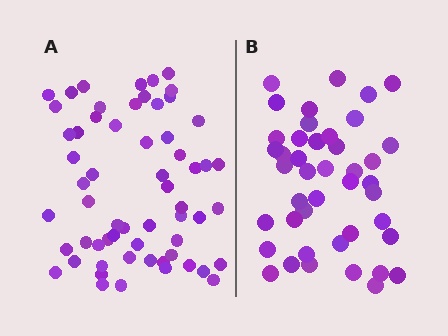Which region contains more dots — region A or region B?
Region A (the left region) has more dots.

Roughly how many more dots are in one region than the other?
Region A has approximately 15 more dots than region B.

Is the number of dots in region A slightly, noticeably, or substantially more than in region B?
Region A has noticeably more, but not dramatically so. The ratio is roughly 1.4 to 1.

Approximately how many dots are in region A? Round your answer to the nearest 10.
About 60 dots.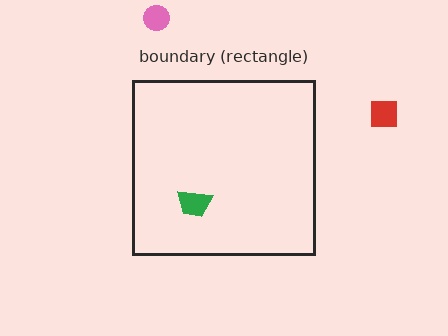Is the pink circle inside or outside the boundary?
Outside.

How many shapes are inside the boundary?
1 inside, 2 outside.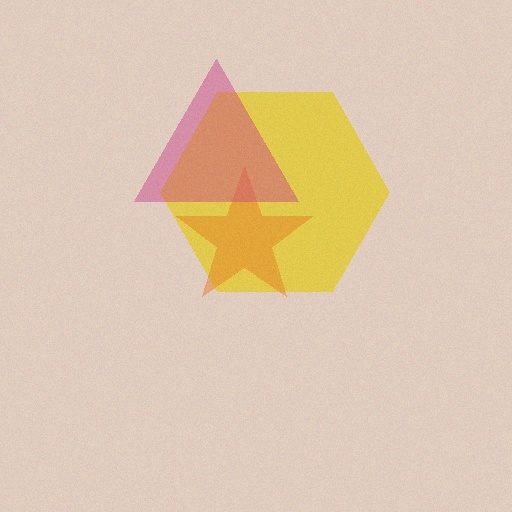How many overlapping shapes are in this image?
There are 3 overlapping shapes in the image.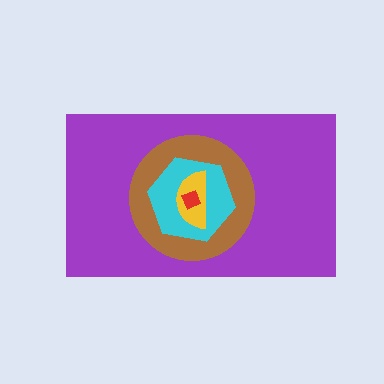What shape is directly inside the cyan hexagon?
The yellow semicircle.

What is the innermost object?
The red square.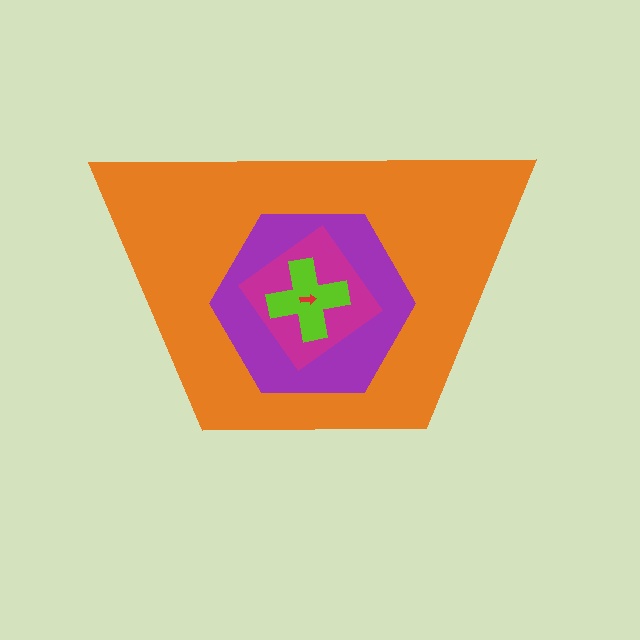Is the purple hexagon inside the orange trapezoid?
Yes.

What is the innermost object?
The red arrow.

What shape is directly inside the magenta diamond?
The lime cross.